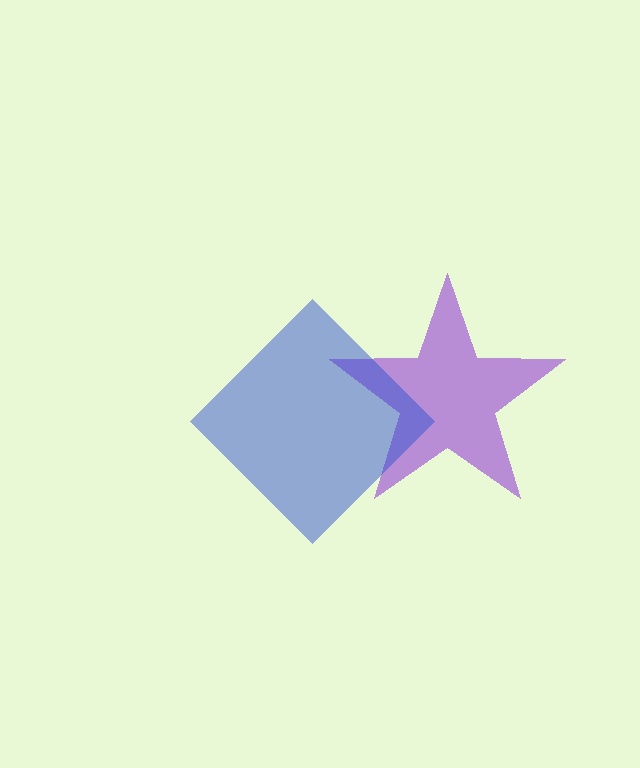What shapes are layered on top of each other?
The layered shapes are: a purple star, a blue diamond.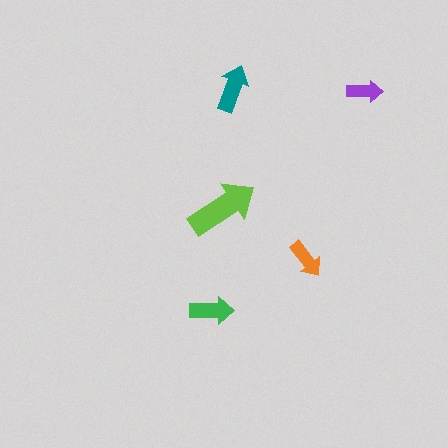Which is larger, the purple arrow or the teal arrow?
The teal one.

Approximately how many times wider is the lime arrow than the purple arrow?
About 2 times wider.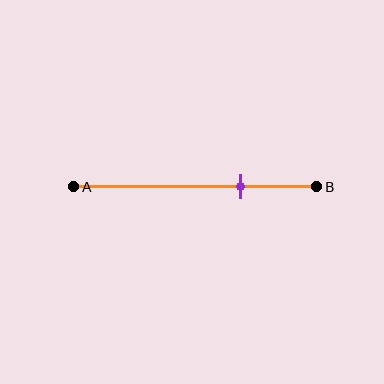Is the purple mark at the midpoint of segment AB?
No, the mark is at about 70% from A, not at the 50% midpoint.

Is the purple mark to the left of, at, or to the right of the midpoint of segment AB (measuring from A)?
The purple mark is to the right of the midpoint of segment AB.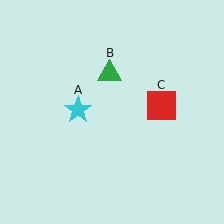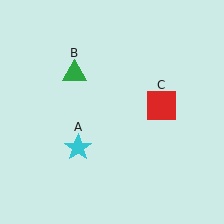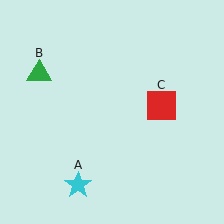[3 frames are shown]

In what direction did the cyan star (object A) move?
The cyan star (object A) moved down.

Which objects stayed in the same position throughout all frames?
Red square (object C) remained stationary.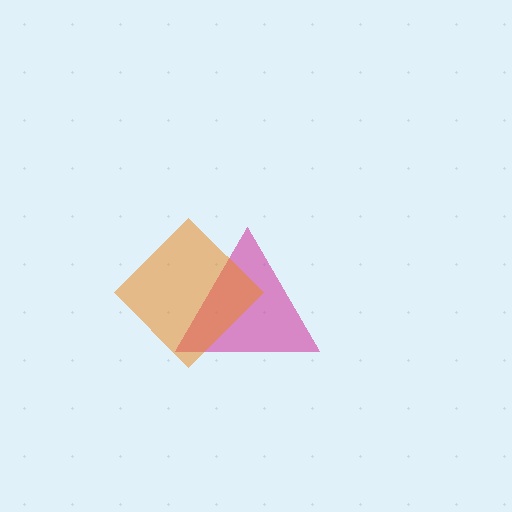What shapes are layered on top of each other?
The layered shapes are: a magenta triangle, an orange diamond.